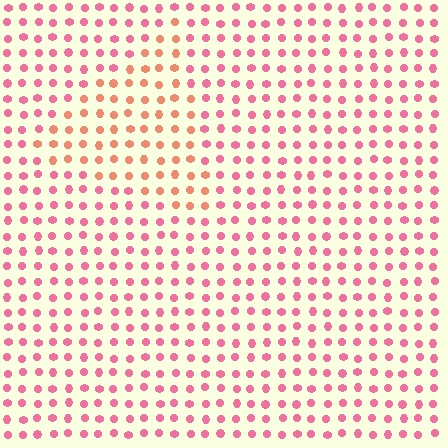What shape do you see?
I see a triangle.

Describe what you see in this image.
The image is filled with small pink elements in a uniform arrangement. A triangle-shaped region is visible where the elements are tinted to a slightly different hue, forming a subtle color boundary.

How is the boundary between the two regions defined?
The boundary is defined purely by a slight shift in hue (about 34 degrees). Spacing, size, and orientation are identical on both sides.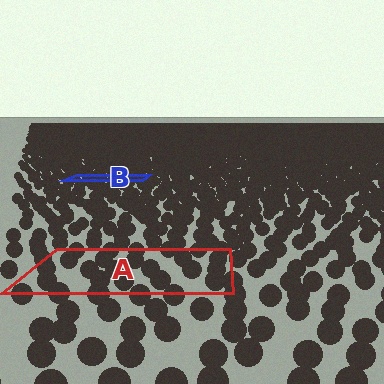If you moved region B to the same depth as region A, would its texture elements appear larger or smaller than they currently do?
They would appear larger. At a closer depth, the same texture elements are projected at a bigger on-screen size.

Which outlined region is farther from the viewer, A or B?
Region B is farther from the viewer — the texture elements inside it appear smaller and more densely packed.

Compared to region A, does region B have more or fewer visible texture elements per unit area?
Region B has more texture elements per unit area — they are packed more densely because it is farther away.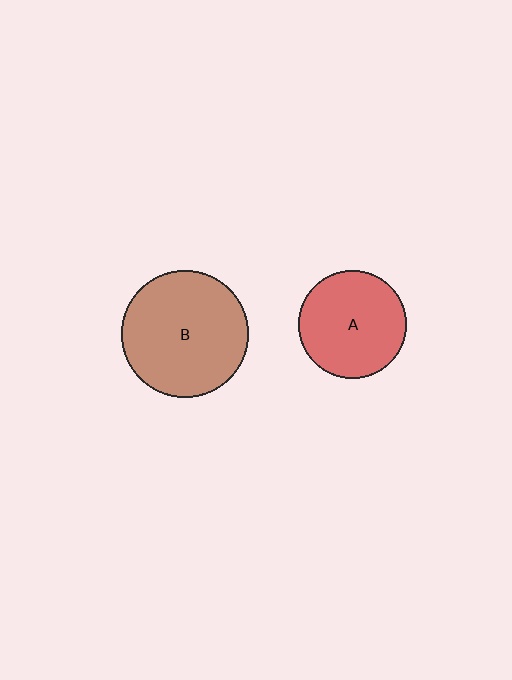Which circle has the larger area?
Circle B (brown).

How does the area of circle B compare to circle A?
Approximately 1.4 times.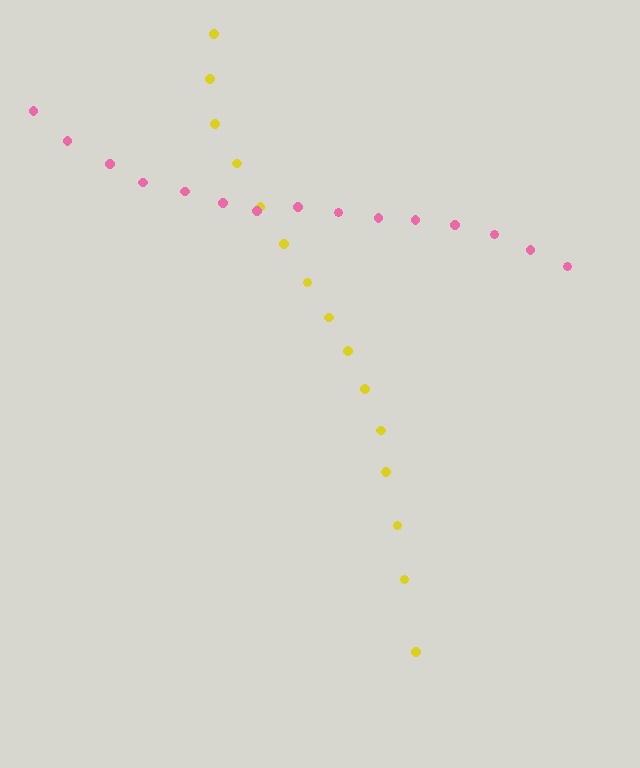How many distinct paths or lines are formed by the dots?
There are 2 distinct paths.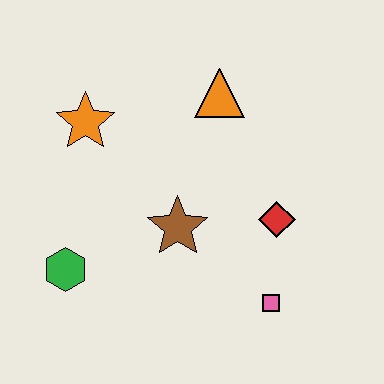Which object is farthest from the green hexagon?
The orange triangle is farthest from the green hexagon.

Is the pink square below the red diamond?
Yes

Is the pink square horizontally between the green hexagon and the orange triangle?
No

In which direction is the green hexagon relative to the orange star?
The green hexagon is below the orange star.